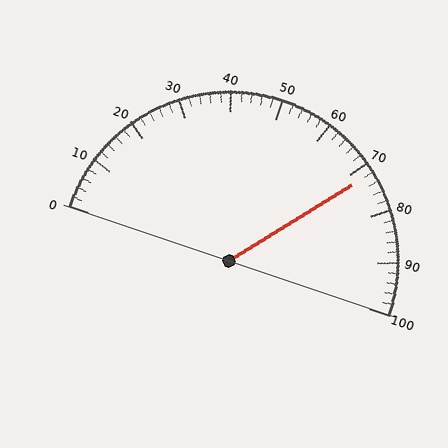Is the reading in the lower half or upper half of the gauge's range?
The reading is in the upper half of the range (0 to 100).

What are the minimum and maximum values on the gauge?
The gauge ranges from 0 to 100.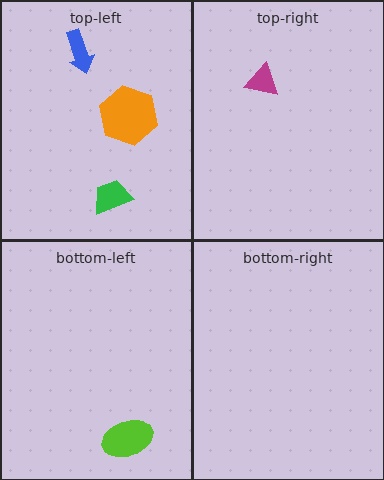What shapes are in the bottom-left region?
The lime ellipse.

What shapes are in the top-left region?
The green trapezoid, the orange hexagon, the blue arrow.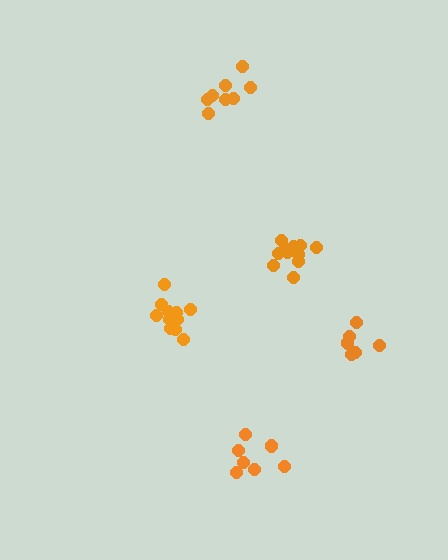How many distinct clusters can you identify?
There are 5 distinct clusters.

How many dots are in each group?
Group 1: 12 dots, Group 2: 8 dots, Group 3: 8 dots, Group 4: 6 dots, Group 5: 11 dots (45 total).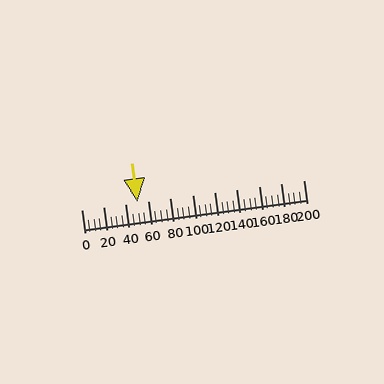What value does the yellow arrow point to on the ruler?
The yellow arrow points to approximately 50.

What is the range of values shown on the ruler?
The ruler shows values from 0 to 200.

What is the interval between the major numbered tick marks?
The major tick marks are spaced 20 units apart.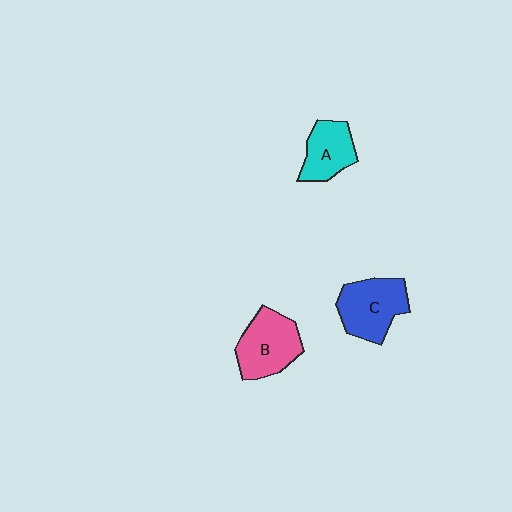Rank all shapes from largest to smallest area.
From largest to smallest: C (blue), B (pink), A (cyan).